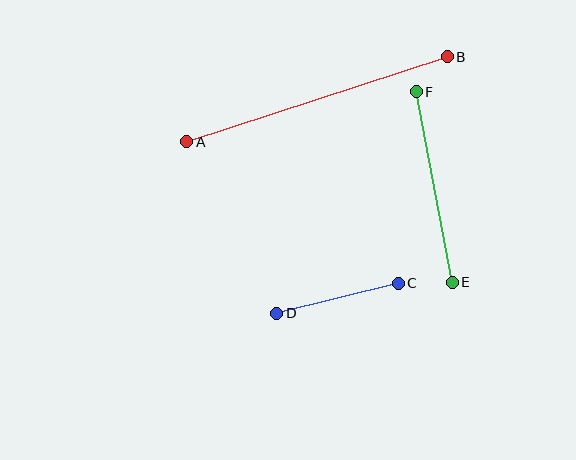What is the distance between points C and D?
The distance is approximately 125 pixels.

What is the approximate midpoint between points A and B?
The midpoint is at approximately (317, 99) pixels.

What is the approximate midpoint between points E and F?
The midpoint is at approximately (434, 187) pixels.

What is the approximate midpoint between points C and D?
The midpoint is at approximately (338, 298) pixels.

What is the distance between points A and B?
The distance is approximately 274 pixels.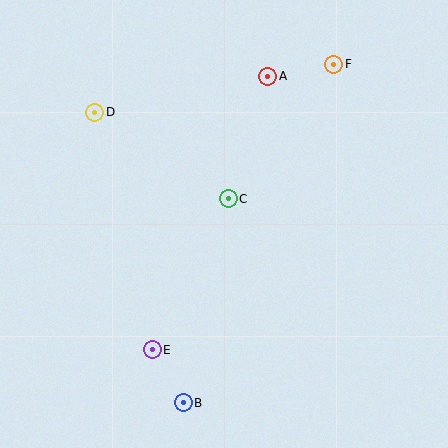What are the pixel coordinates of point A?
Point A is at (268, 76).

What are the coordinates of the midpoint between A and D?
The midpoint between A and D is at (181, 94).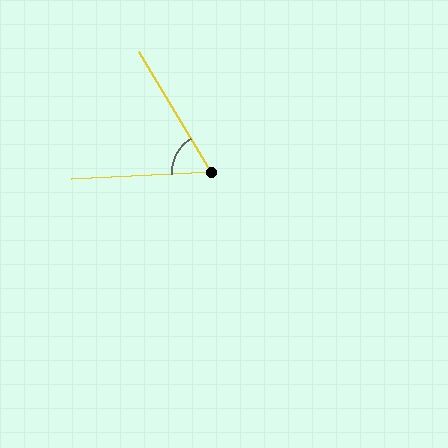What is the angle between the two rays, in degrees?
Approximately 62 degrees.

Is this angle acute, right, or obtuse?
It is acute.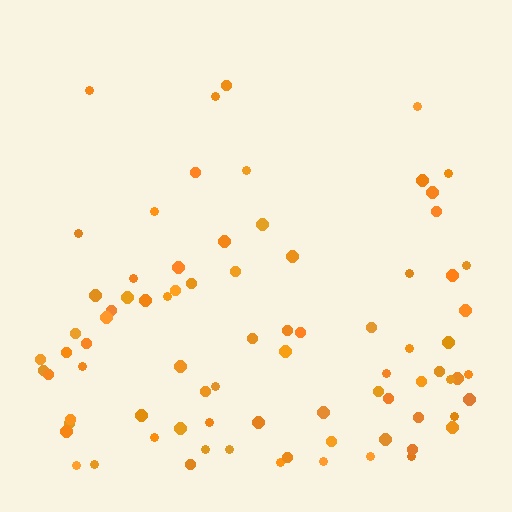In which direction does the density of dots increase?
From top to bottom, with the bottom side densest.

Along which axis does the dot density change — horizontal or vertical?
Vertical.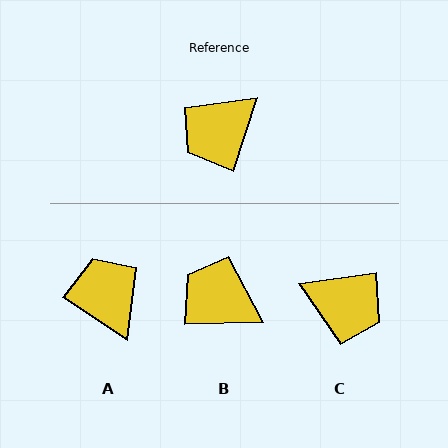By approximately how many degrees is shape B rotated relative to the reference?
Approximately 70 degrees clockwise.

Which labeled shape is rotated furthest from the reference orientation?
C, about 116 degrees away.